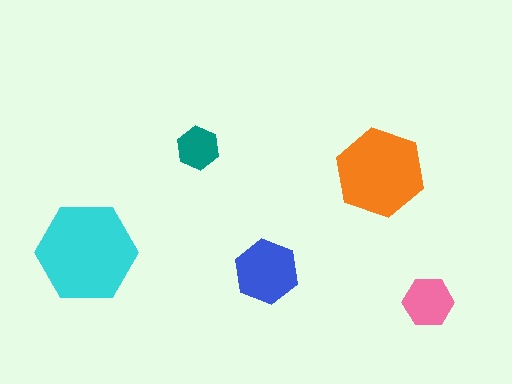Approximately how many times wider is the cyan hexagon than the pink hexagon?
About 2 times wider.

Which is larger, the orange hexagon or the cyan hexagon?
The cyan one.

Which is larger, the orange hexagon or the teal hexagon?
The orange one.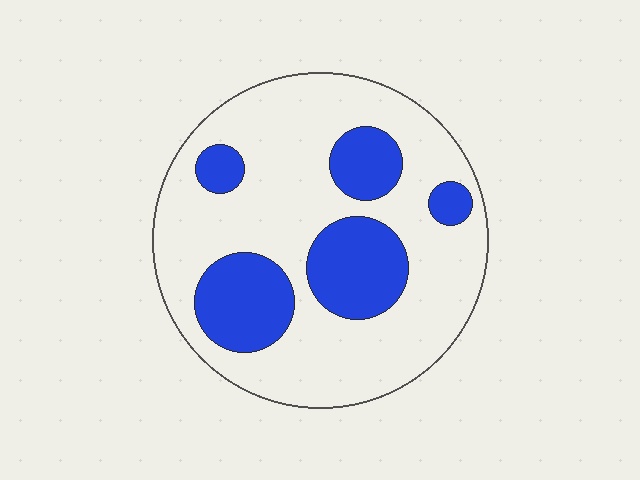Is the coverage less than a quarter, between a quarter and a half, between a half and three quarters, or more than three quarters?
Between a quarter and a half.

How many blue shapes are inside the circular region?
5.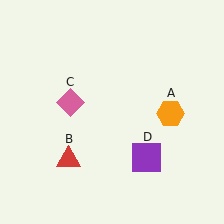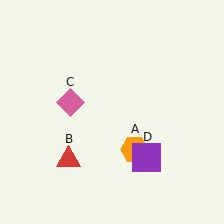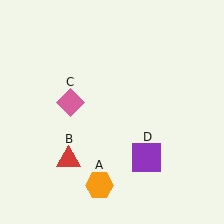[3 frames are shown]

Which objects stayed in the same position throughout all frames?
Red triangle (object B) and pink diamond (object C) and purple square (object D) remained stationary.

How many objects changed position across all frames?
1 object changed position: orange hexagon (object A).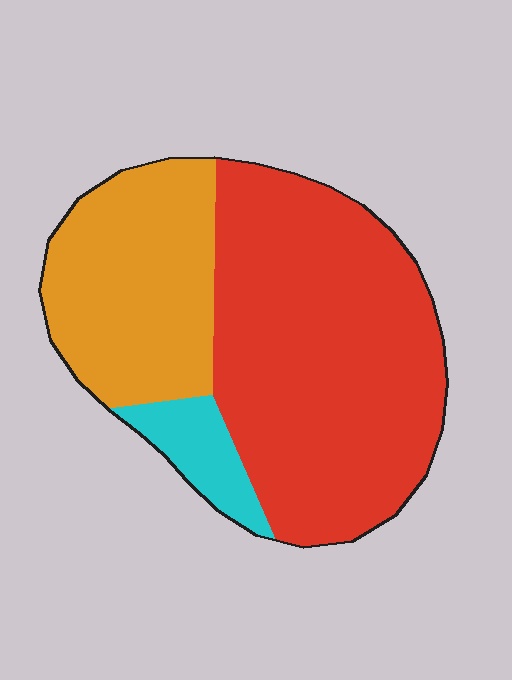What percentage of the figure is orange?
Orange covers about 30% of the figure.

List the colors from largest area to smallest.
From largest to smallest: red, orange, cyan.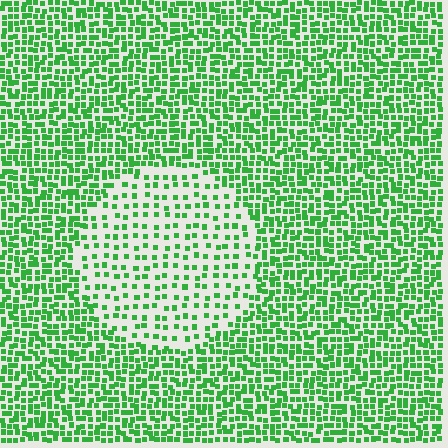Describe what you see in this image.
The image contains small green elements arranged at two different densities. A circle-shaped region is visible where the elements are less densely packed than the surrounding area.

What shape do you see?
I see a circle.